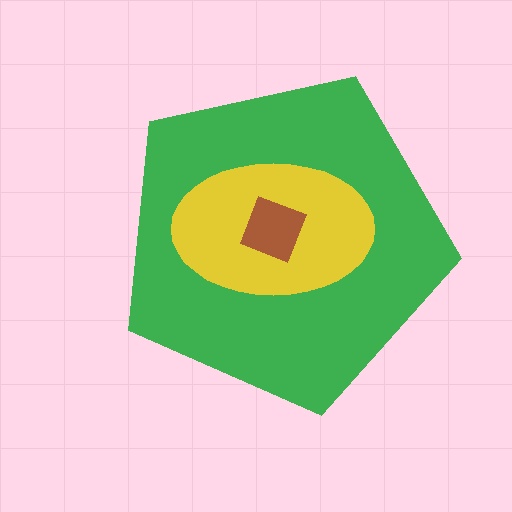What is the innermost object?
The brown square.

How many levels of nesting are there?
3.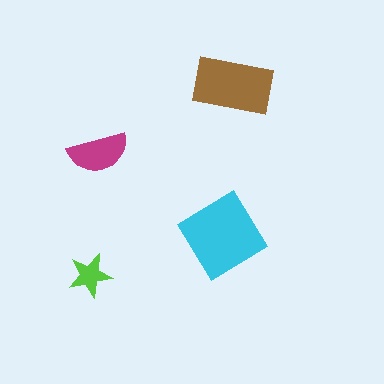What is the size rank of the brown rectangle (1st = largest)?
2nd.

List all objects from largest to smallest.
The cyan diamond, the brown rectangle, the magenta semicircle, the lime star.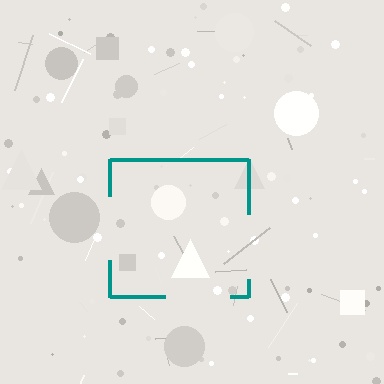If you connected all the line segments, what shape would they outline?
They would outline a square.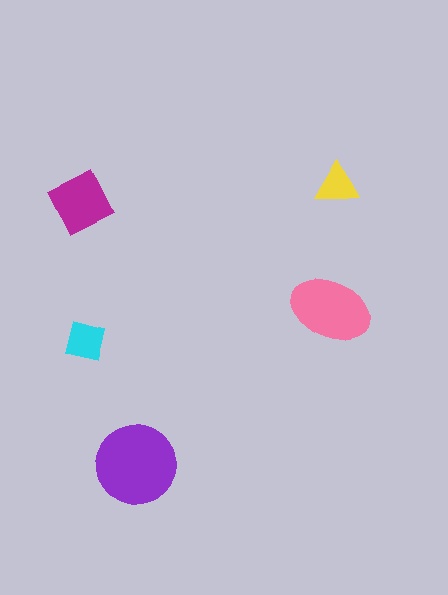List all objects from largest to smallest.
The purple circle, the pink ellipse, the magenta square, the cyan square, the yellow triangle.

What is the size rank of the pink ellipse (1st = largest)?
2nd.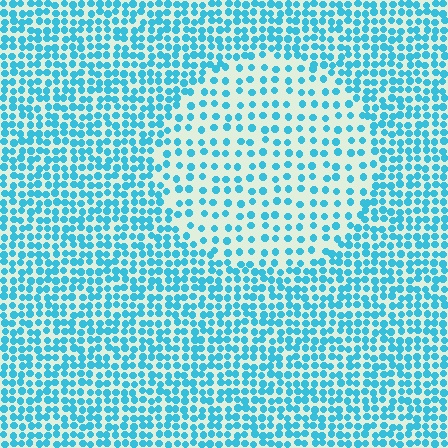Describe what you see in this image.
The image contains small cyan elements arranged at two different densities. A circle-shaped region is visible where the elements are less densely packed than the surrounding area.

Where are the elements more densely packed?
The elements are more densely packed outside the circle boundary.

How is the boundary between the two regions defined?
The boundary is defined by a change in element density (approximately 2.0x ratio). All elements are the same color, size, and shape.